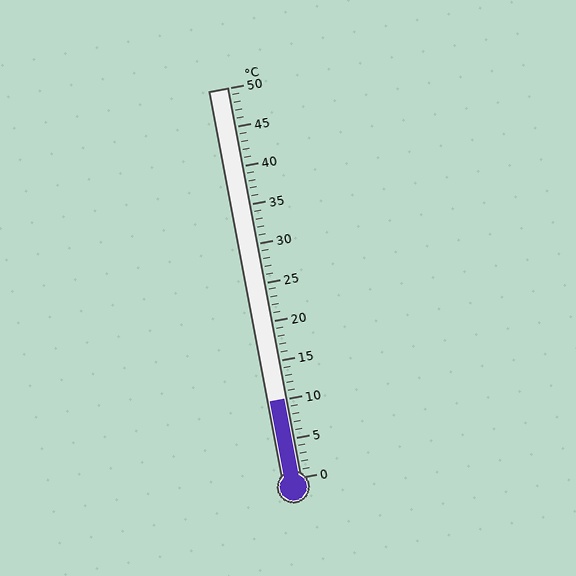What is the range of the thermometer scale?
The thermometer scale ranges from 0°C to 50°C.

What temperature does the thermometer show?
The thermometer shows approximately 10°C.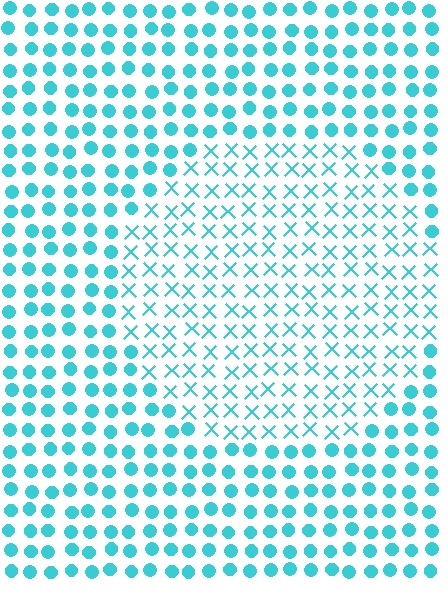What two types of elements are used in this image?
The image uses X marks inside the circle region and circles outside it.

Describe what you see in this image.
The image is filled with small cyan elements arranged in a uniform grid. A circle-shaped region contains X marks, while the surrounding area contains circles. The boundary is defined purely by the change in element shape.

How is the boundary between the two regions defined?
The boundary is defined by a change in element shape: X marks inside vs. circles outside. All elements share the same color and spacing.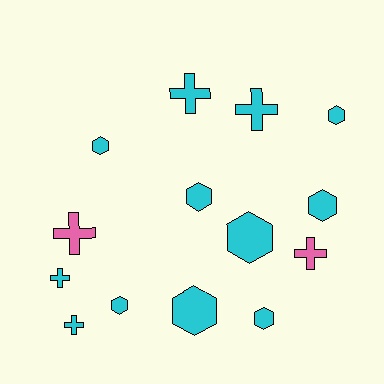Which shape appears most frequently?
Hexagon, with 8 objects.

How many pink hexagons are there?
There are no pink hexagons.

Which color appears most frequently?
Cyan, with 12 objects.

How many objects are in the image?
There are 14 objects.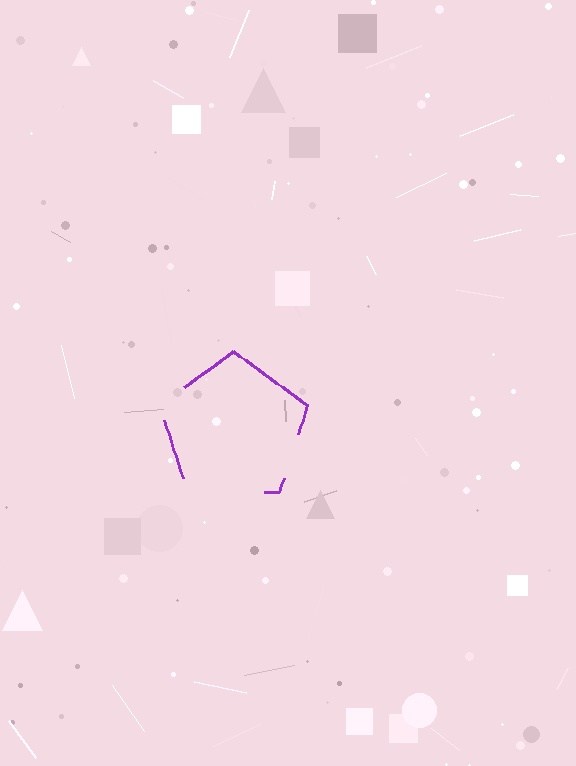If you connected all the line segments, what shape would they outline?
They would outline a pentagon.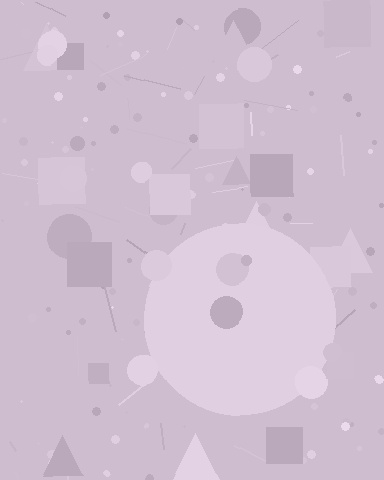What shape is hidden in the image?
A circle is hidden in the image.